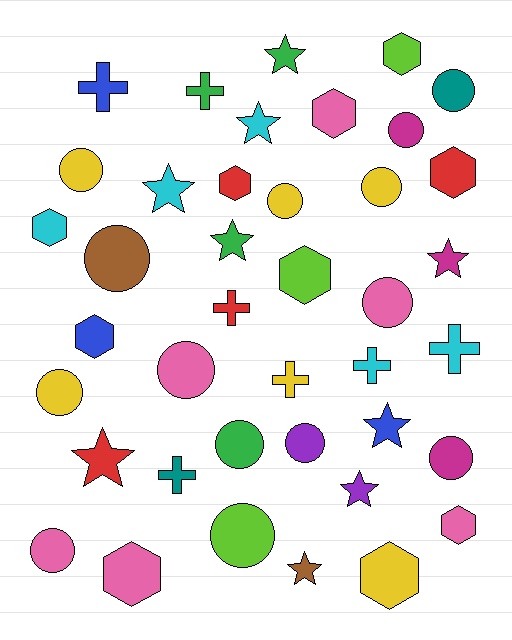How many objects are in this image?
There are 40 objects.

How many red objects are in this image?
There are 4 red objects.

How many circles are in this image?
There are 14 circles.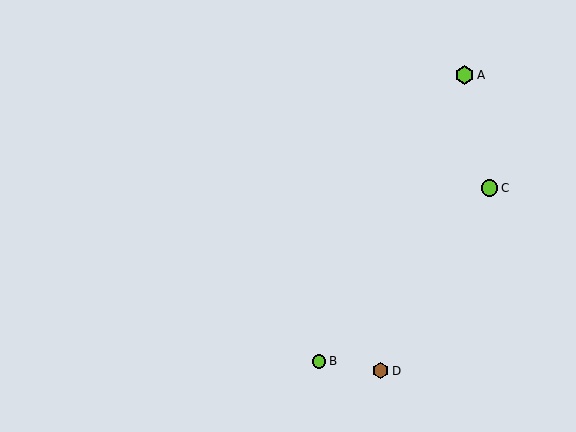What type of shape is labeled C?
Shape C is a lime circle.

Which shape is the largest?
The lime hexagon (labeled A) is the largest.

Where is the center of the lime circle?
The center of the lime circle is at (319, 361).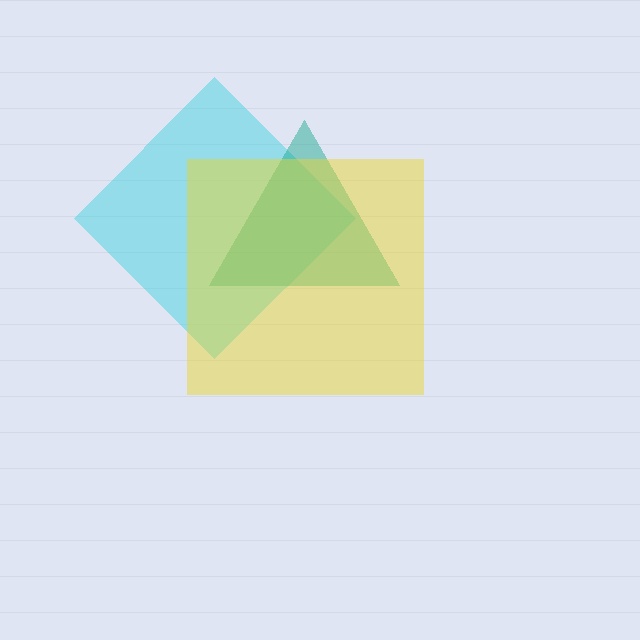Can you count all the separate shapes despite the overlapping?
Yes, there are 3 separate shapes.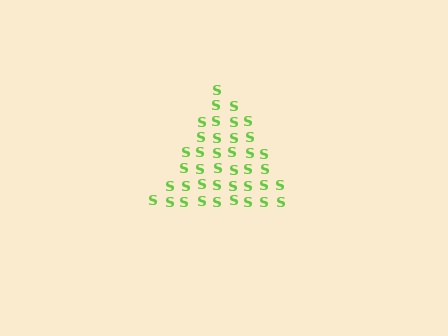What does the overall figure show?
The overall figure shows a triangle.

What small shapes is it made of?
It is made of small letter S's.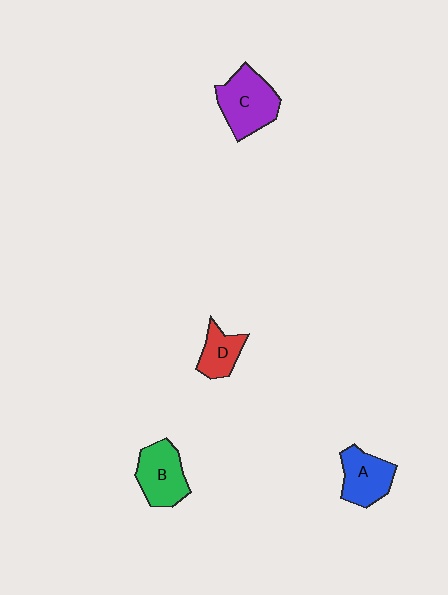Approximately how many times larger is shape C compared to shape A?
Approximately 1.3 times.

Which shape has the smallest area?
Shape D (red).